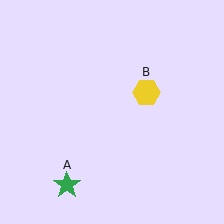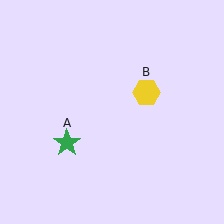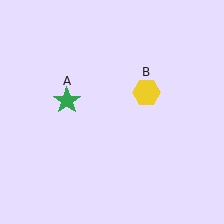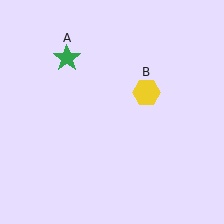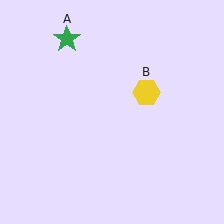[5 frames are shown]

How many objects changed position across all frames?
1 object changed position: green star (object A).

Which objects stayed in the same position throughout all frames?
Yellow hexagon (object B) remained stationary.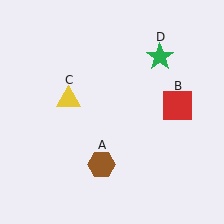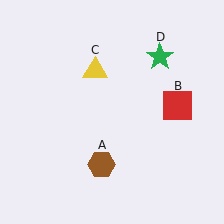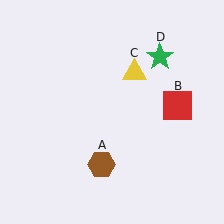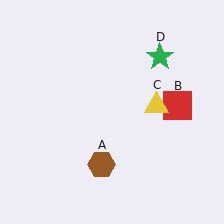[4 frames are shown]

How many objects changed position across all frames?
1 object changed position: yellow triangle (object C).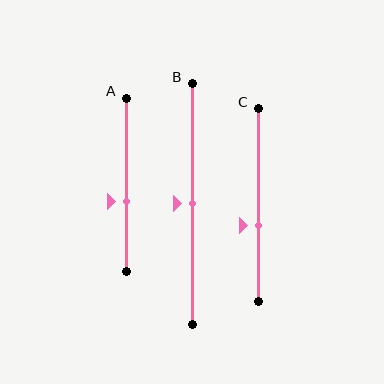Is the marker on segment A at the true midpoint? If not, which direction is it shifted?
No, the marker on segment A is shifted downward by about 10% of the segment length.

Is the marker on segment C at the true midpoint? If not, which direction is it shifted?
No, the marker on segment C is shifted downward by about 10% of the segment length.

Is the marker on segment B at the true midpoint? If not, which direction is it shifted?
Yes, the marker on segment B is at the true midpoint.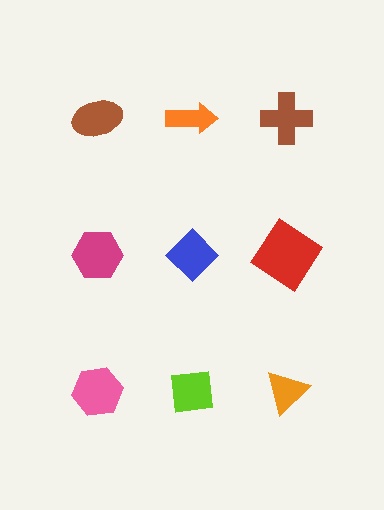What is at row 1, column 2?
An orange arrow.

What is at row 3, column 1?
A pink hexagon.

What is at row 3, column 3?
An orange triangle.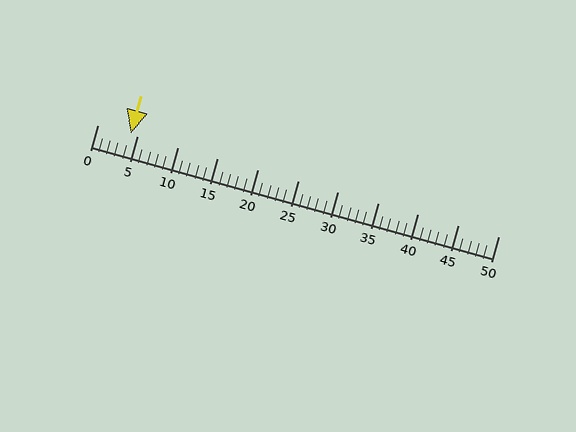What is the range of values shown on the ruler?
The ruler shows values from 0 to 50.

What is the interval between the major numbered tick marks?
The major tick marks are spaced 5 units apart.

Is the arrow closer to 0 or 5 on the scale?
The arrow is closer to 5.